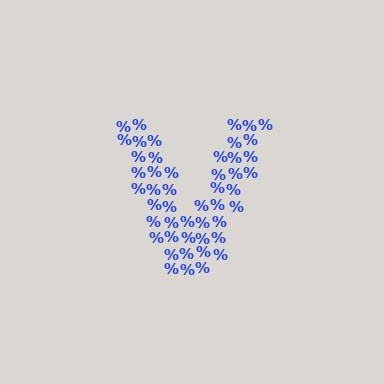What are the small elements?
The small elements are percent signs.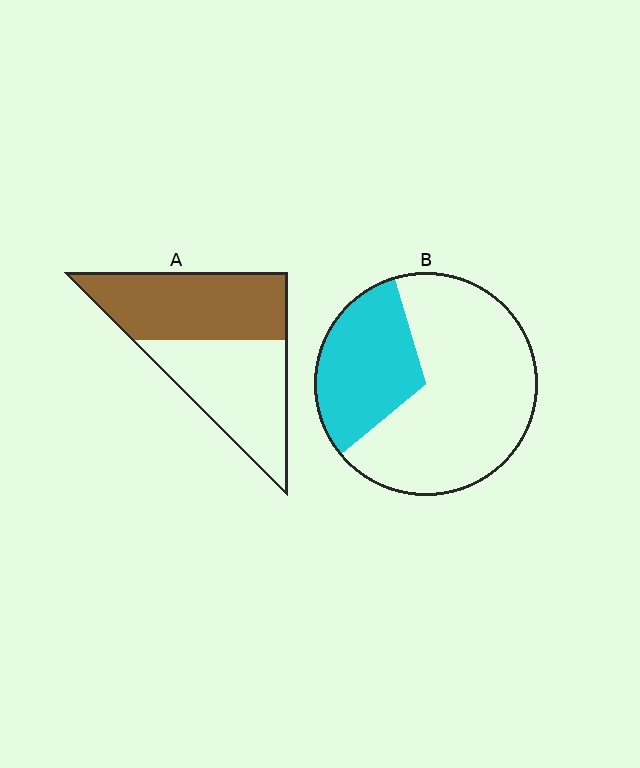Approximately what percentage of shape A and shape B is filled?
A is approximately 50% and B is approximately 30%.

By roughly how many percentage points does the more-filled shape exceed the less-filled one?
By roughly 20 percentage points (A over B).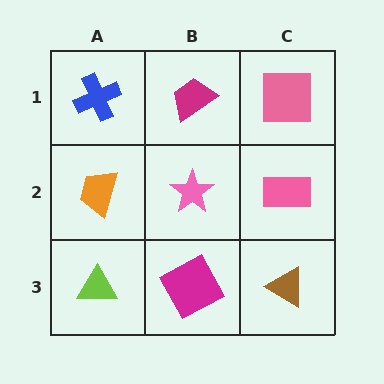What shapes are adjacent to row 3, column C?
A pink rectangle (row 2, column C), a magenta square (row 3, column B).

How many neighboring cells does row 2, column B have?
4.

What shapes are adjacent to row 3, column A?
An orange trapezoid (row 2, column A), a magenta square (row 3, column B).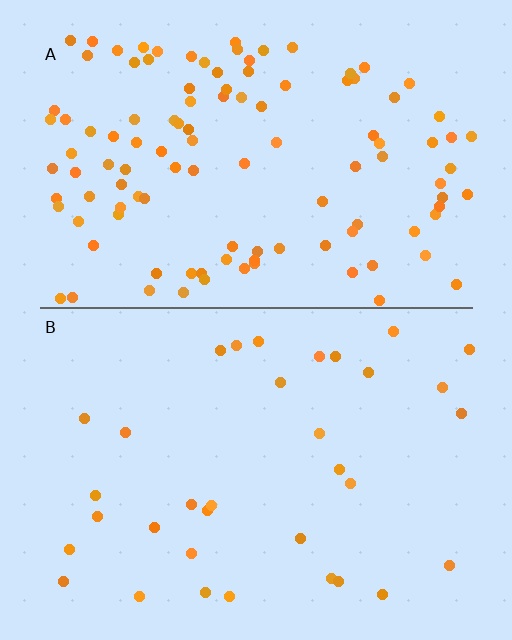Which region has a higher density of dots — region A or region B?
A (the top).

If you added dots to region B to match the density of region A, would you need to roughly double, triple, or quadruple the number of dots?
Approximately triple.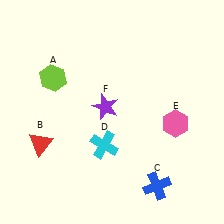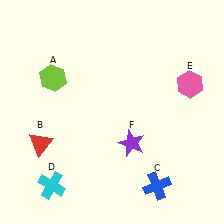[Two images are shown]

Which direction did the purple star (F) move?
The purple star (F) moved down.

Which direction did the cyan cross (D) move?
The cyan cross (D) moved left.